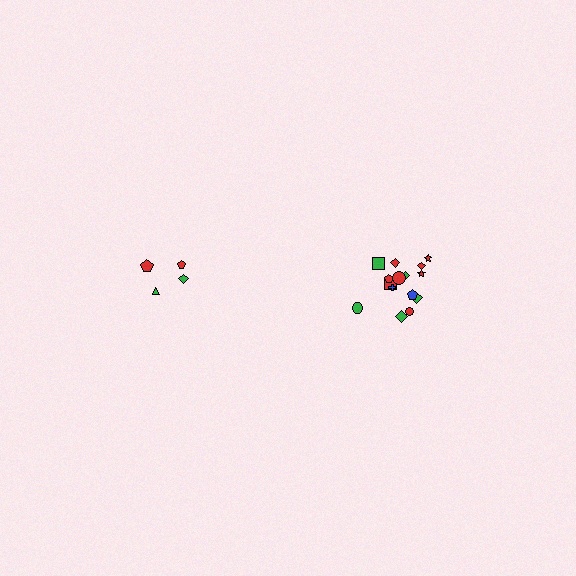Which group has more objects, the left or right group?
The right group.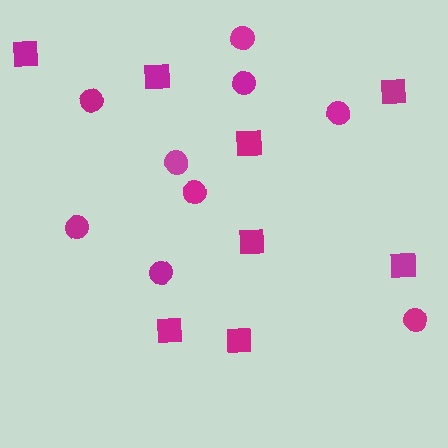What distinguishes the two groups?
There are 2 groups: one group of circles (9) and one group of squares (8).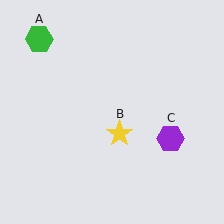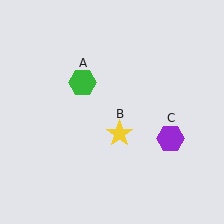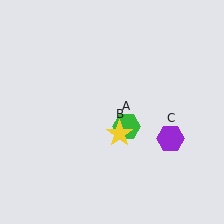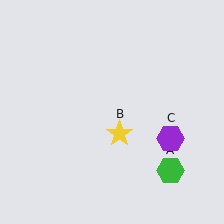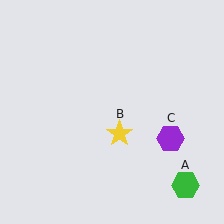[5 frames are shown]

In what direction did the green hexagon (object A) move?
The green hexagon (object A) moved down and to the right.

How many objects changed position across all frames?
1 object changed position: green hexagon (object A).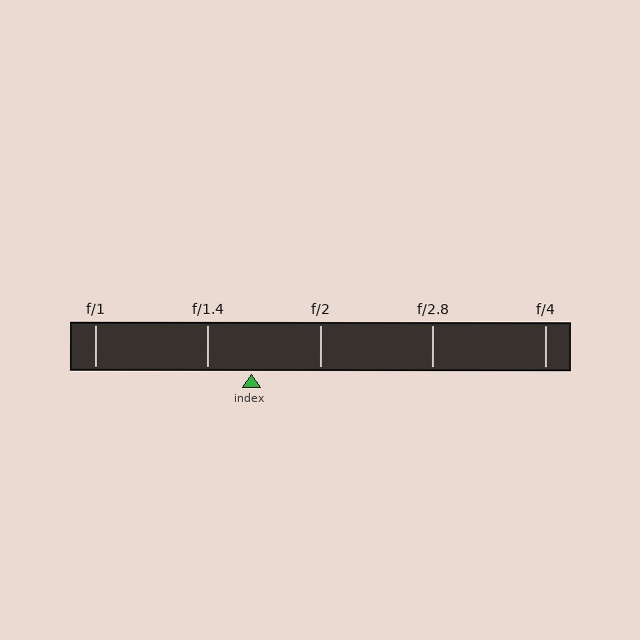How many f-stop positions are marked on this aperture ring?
There are 5 f-stop positions marked.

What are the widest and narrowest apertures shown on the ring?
The widest aperture shown is f/1 and the narrowest is f/4.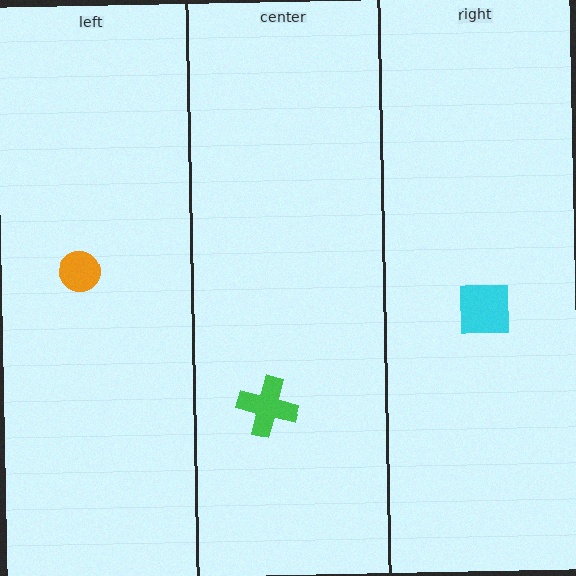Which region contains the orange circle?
The left region.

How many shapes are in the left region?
1.